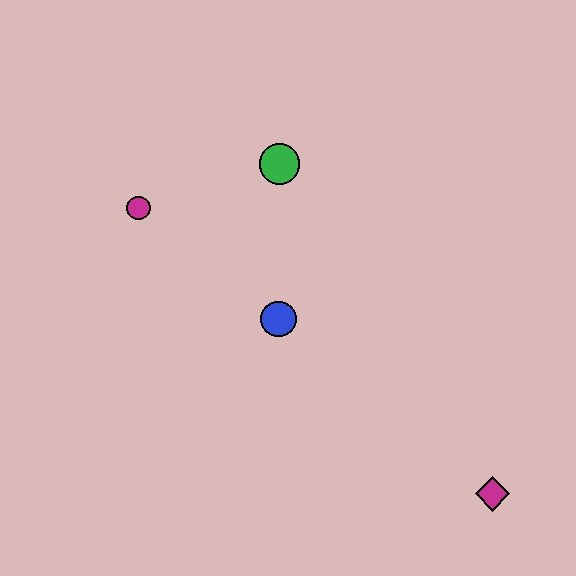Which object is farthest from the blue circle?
The magenta diamond is farthest from the blue circle.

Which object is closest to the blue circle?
The green circle is closest to the blue circle.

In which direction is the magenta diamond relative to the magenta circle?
The magenta diamond is to the right of the magenta circle.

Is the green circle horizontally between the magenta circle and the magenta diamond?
Yes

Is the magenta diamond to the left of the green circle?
No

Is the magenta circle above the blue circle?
Yes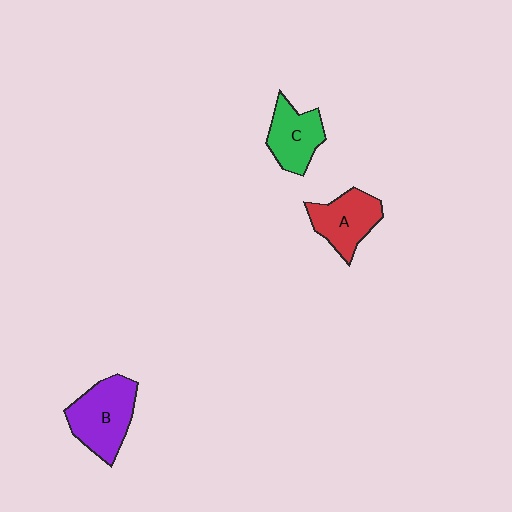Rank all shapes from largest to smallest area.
From largest to smallest: B (purple), A (red), C (green).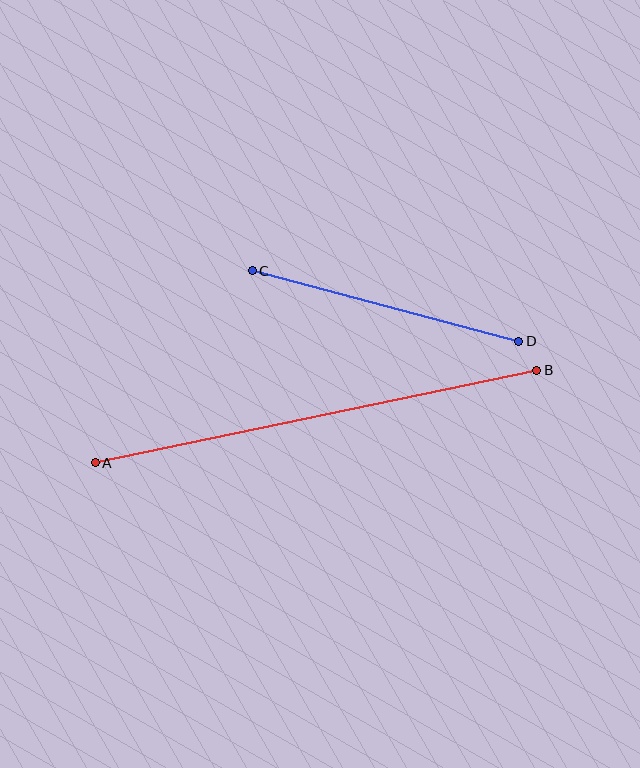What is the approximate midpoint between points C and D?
The midpoint is at approximately (385, 306) pixels.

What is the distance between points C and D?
The distance is approximately 275 pixels.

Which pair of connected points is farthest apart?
Points A and B are farthest apart.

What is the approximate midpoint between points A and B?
The midpoint is at approximately (316, 417) pixels.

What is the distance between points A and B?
The distance is approximately 451 pixels.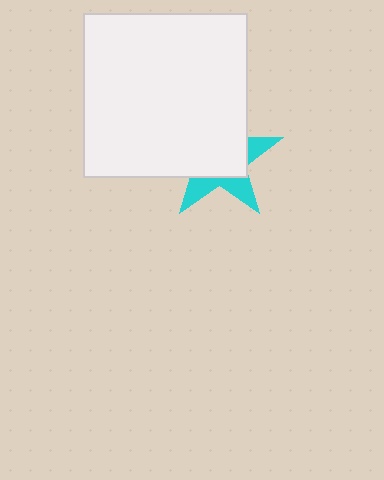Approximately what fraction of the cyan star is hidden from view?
Roughly 65% of the cyan star is hidden behind the white square.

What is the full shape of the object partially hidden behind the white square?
The partially hidden object is a cyan star.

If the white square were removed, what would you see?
You would see the complete cyan star.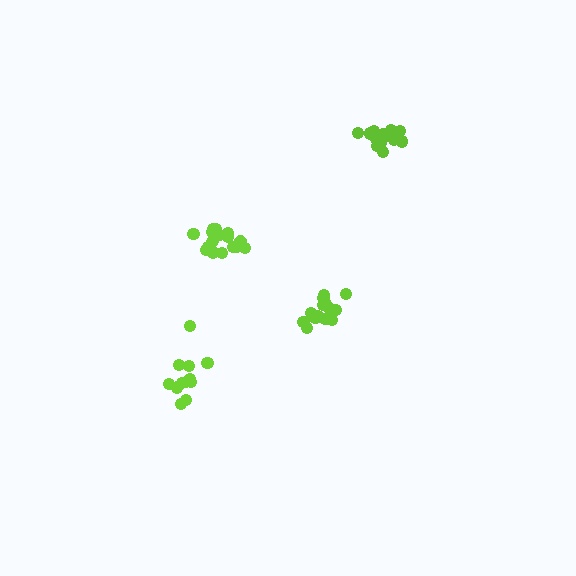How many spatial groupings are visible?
There are 4 spatial groupings.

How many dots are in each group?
Group 1: 14 dots, Group 2: 16 dots, Group 3: 17 dots, Group 4: 12 dots (59 total).